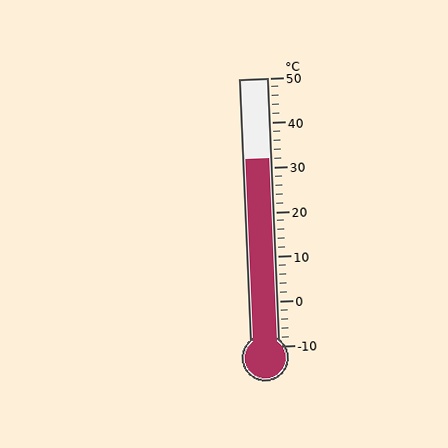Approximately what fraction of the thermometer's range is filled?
The thermometer is filled to approximately 70% of its range.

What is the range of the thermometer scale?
The thermometer scale ranges from -10°C to 50°C.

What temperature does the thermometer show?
The thermometer shows approximately 32°C.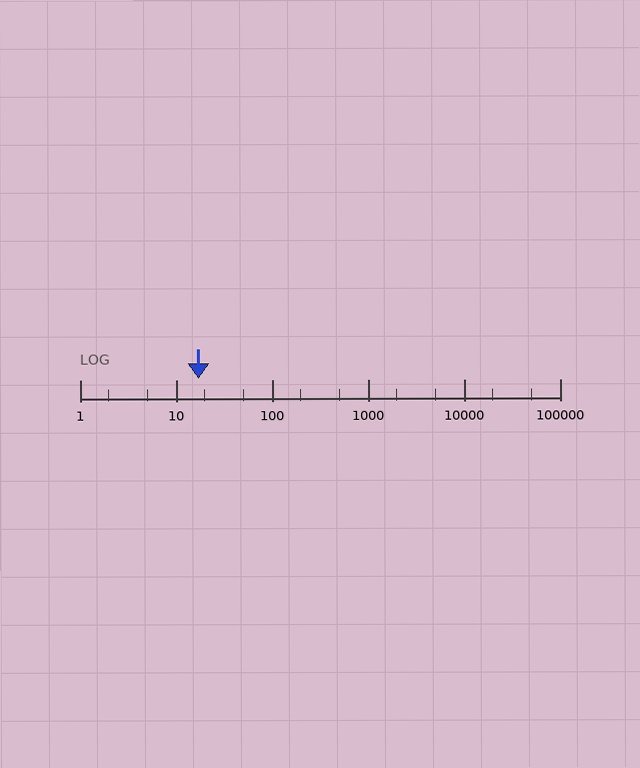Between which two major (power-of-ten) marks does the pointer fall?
The pointer is between 10 and 100.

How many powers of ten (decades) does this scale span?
The scale spans 5 decades, from 1 to 100000.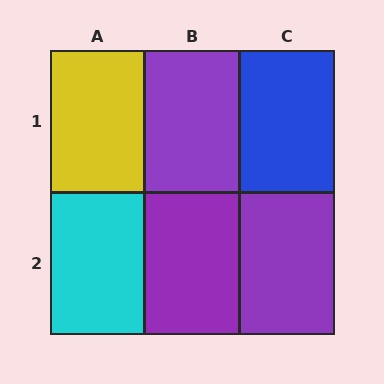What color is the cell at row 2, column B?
Purple.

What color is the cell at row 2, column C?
Purple.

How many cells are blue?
1 cell is blue.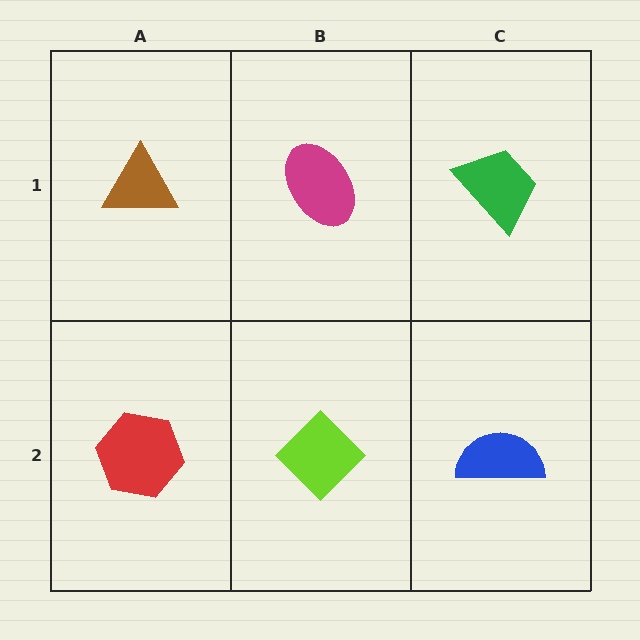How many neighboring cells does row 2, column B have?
3.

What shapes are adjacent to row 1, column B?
A lime diamond (row 2, column B), a brown triangle (row 1, column A), a green trapezoid (row 1, column C).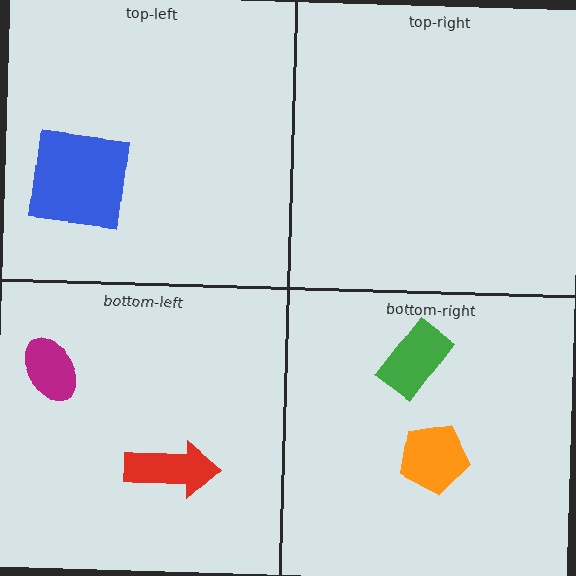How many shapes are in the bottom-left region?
2.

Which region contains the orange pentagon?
The bottom-right region.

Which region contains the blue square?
The top-left region.